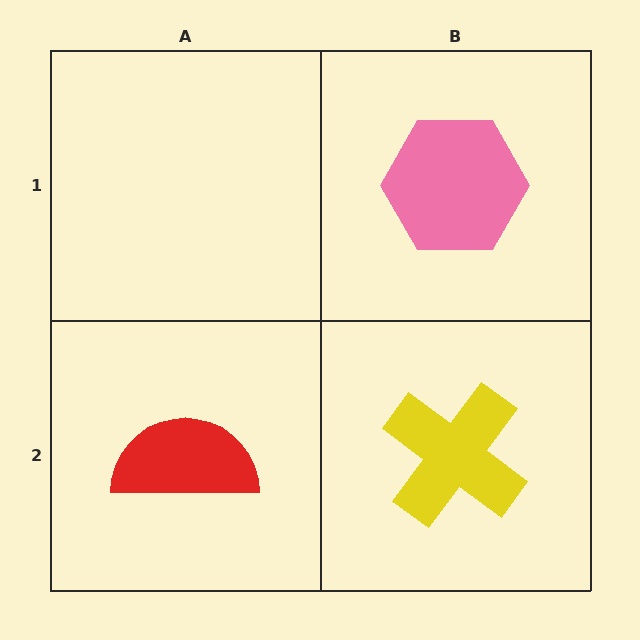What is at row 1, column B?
A pink hexagon.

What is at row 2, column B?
A yellow cross.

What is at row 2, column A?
A red semicircle.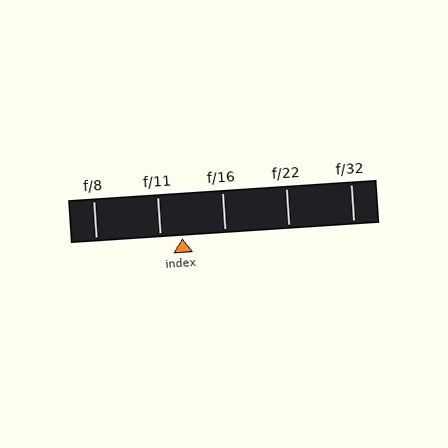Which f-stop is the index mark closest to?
The index mark is closest to f/11.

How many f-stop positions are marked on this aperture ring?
There are 5 f-stop positions marked.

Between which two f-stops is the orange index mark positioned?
The index mark is between f/11 and f/16.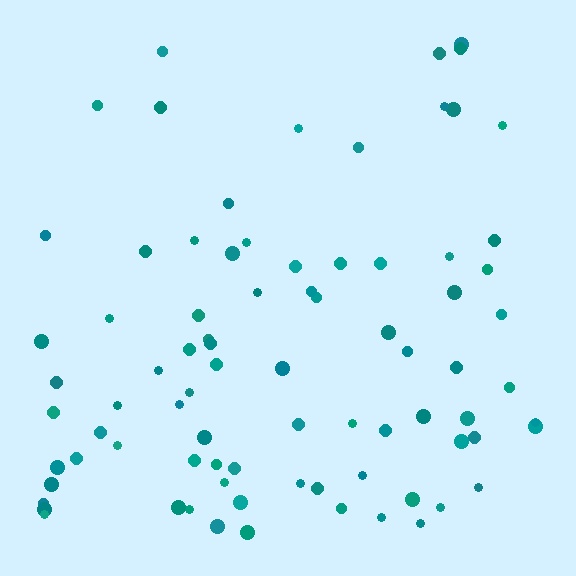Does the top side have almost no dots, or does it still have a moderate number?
Still a moderate number, just noticeably fewer than the bottom.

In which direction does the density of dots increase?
From top to bottom, with the bottom side densest.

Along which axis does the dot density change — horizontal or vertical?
Vertical.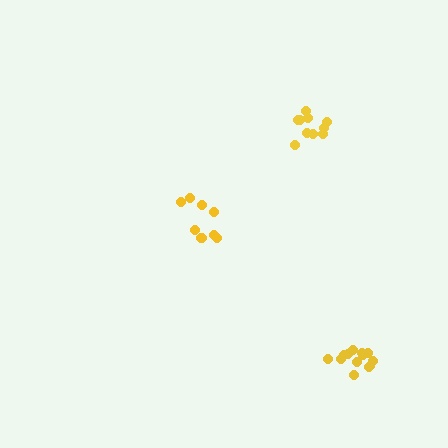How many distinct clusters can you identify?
There are 3 distinct clusters.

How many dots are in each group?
Group 1: 8 dots, Group 2: 10 dots, Group 3: 13 dots (31 total).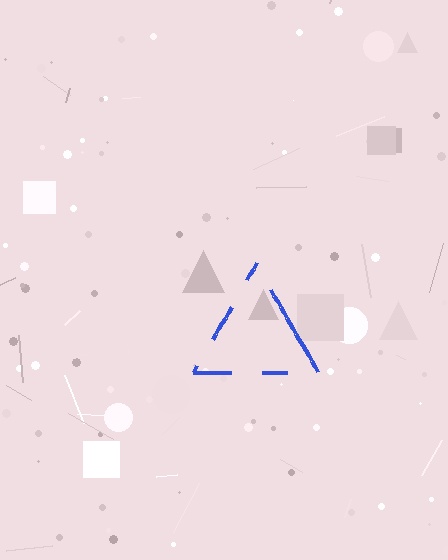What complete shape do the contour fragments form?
The contour fragments form a triangle.